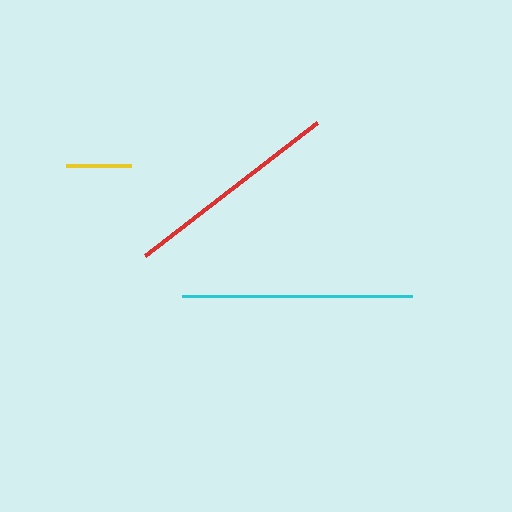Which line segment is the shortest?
The yellow line is the shortest at approximately 64 pixels.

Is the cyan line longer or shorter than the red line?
The cyan line is longer than the red line.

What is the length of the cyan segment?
The cyan segment is approximately 230 pixels long.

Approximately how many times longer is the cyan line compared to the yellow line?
The cyan line is approximately 3.6 times the length of the yellow line.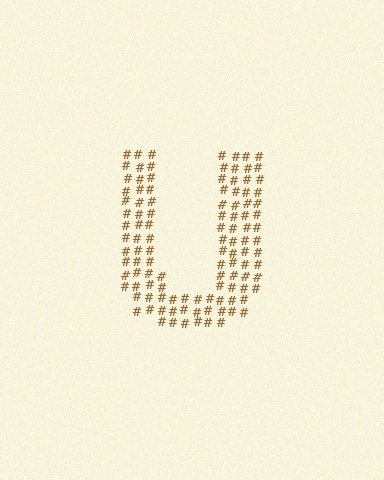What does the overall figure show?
The overall figure shows the letter U.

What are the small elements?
The small elements are hash symbols.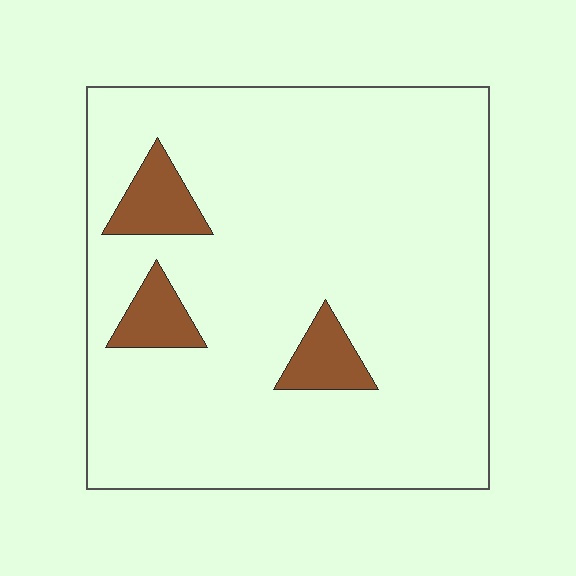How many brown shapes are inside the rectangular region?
3.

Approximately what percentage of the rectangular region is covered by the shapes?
Approximately 10%.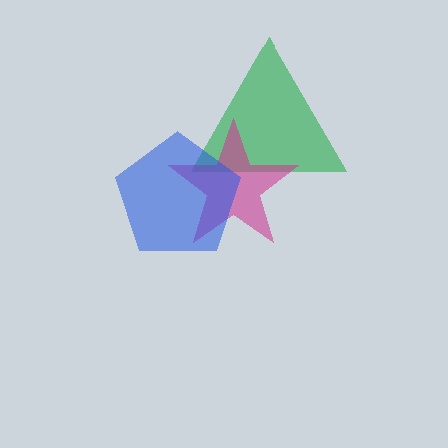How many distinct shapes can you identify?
There are 3 distinct shapes: a green triangle, a magenta star, a blue pentagon.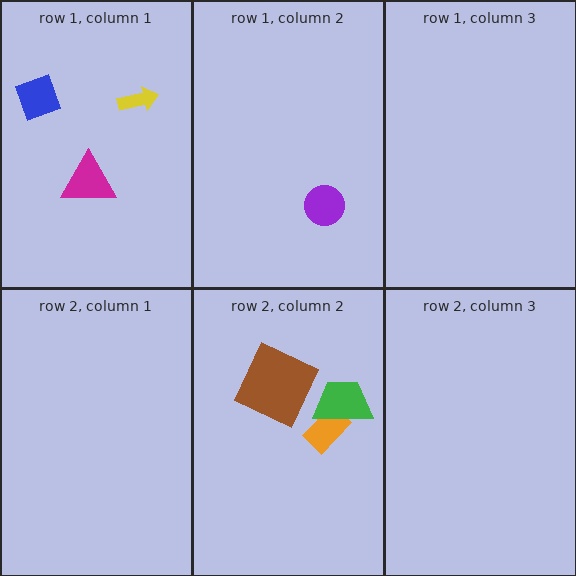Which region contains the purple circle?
The row 1, column 2 region.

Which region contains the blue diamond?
The row 1, column 1 region.